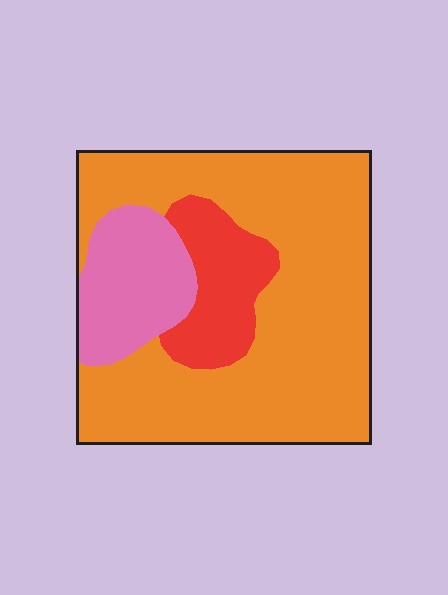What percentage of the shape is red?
Red takes up less than a quarter of the shape.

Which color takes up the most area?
Orange, at roughly 70%.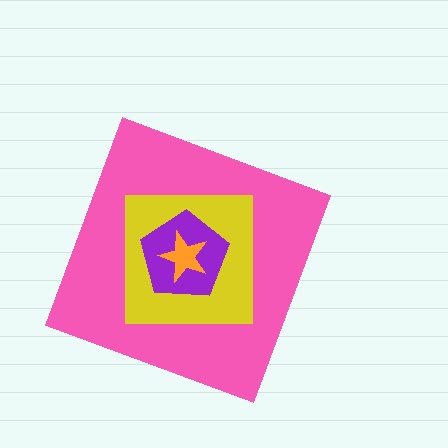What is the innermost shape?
The orange star.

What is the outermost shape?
The pink diamond.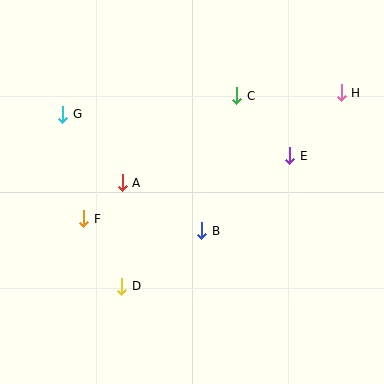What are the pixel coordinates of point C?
Point C is at (237, 96).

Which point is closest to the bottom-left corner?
Point D is closest to the bottom-left corner.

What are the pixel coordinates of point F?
Point F is at (84, 219).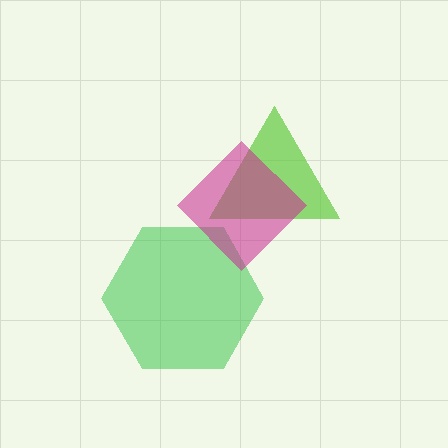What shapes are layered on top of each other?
The layered shapes are: a lime triangle, a green hexagon, a magenta diamond.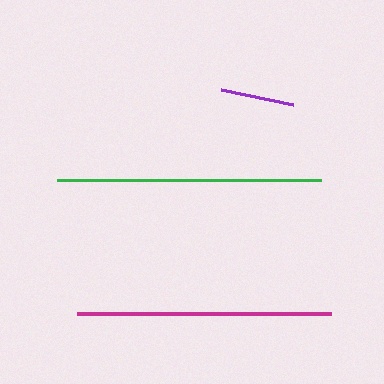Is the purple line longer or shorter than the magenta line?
The magenta line is longer than the purple line.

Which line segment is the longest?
The green line is the longest at approximately 264 pixels.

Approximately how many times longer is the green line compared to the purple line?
The green line is approximately 3.6 times the length of the purple line.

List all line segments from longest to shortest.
From longest to shortest: green, magenta, purple.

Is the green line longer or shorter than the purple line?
The green line is longer than the purple line.